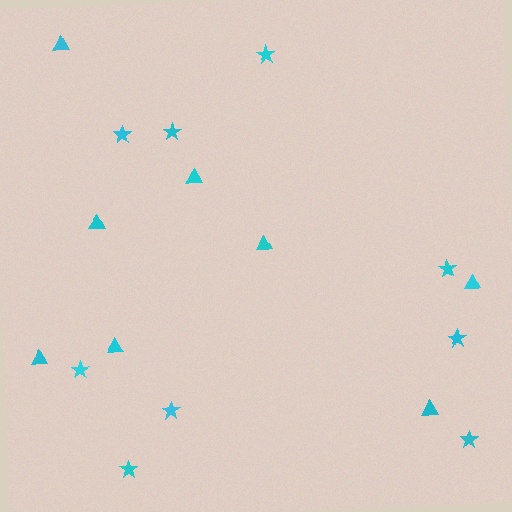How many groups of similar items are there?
There are 2 groups: one group of triangles (8) and one group of stars (9).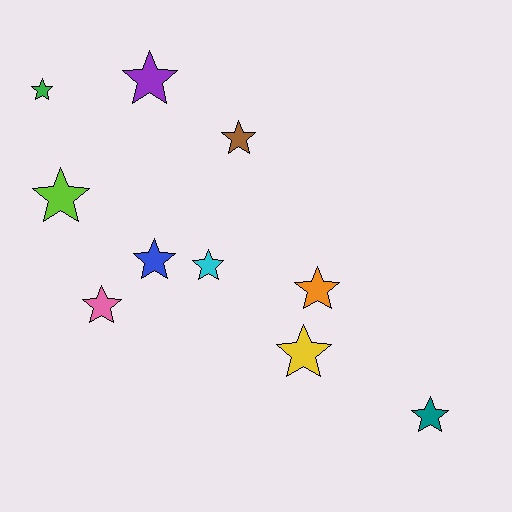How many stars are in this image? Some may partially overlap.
There are 10 stars.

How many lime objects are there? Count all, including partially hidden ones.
There is 1 lime object.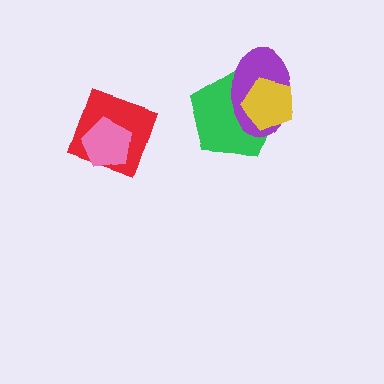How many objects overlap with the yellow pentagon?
2 objects overlap with the yellow pentagon.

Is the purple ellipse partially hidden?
Yes, it is partially covered by another shape.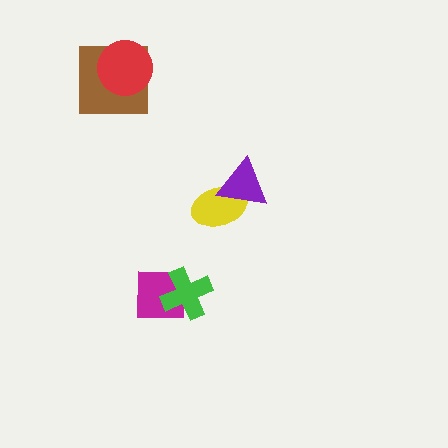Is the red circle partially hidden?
No, no other shape covers it.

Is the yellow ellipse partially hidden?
Yes, it is partially covered by another shape.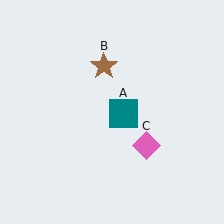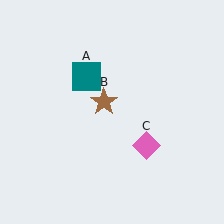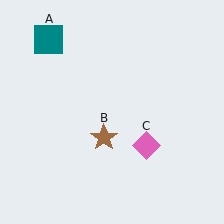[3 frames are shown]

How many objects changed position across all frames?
2 objects changed position: teal square (object A), brown star (object B).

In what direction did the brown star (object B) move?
The brown star (object B) moved down.